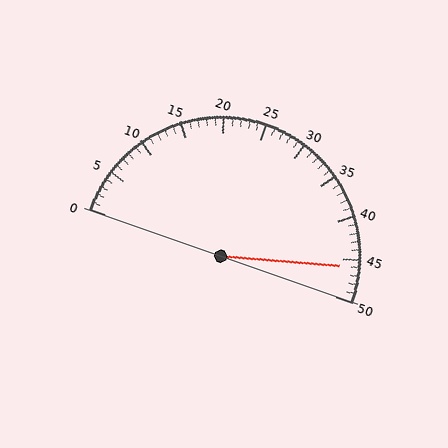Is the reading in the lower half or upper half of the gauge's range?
The reading is in the upper half of the range (0 to 50).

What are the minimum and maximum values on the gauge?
The gauge ranges from 0 to 50.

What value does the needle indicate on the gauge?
The needle indicates approximately 46.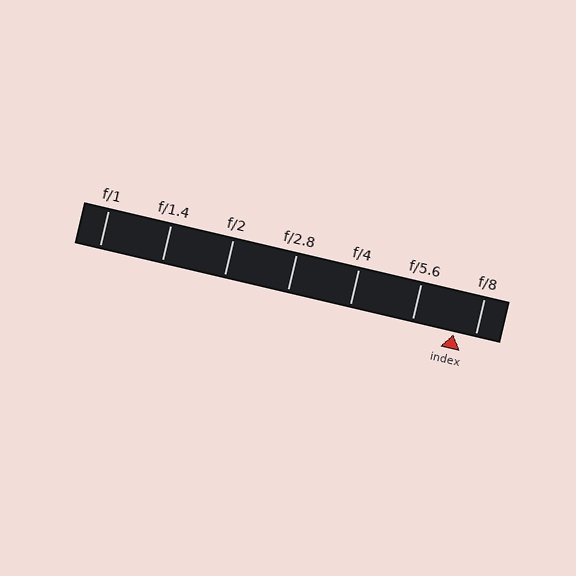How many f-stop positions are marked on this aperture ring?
There are 7 f-stop positions marked.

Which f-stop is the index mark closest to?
The index mark is closest to f/8.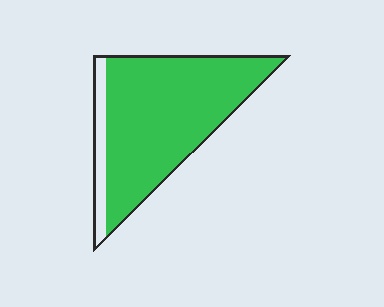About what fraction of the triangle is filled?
About seven eighths (7/8).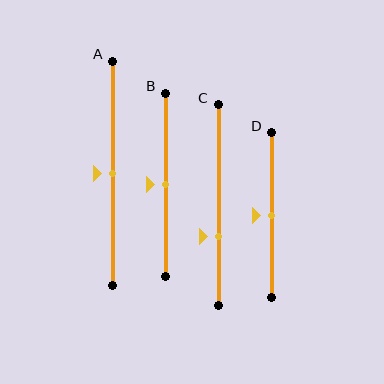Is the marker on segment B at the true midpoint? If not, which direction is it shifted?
Yes, the marker on segment B is at the true midpoint.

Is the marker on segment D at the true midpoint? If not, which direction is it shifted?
Yes, the marker on segment D is at the true midpoint.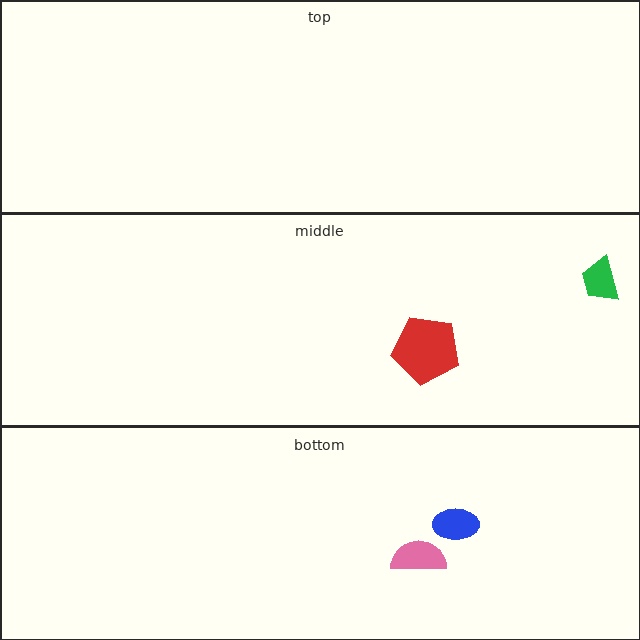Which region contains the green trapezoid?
The middle region.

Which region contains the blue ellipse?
The bottom region.